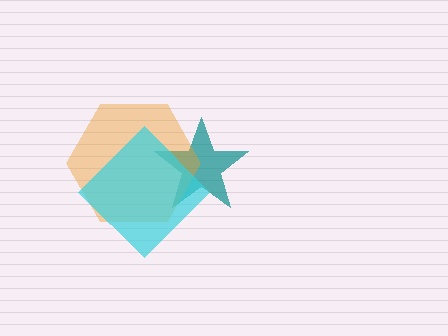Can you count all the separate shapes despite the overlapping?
Yes, there are 3 separate shapes.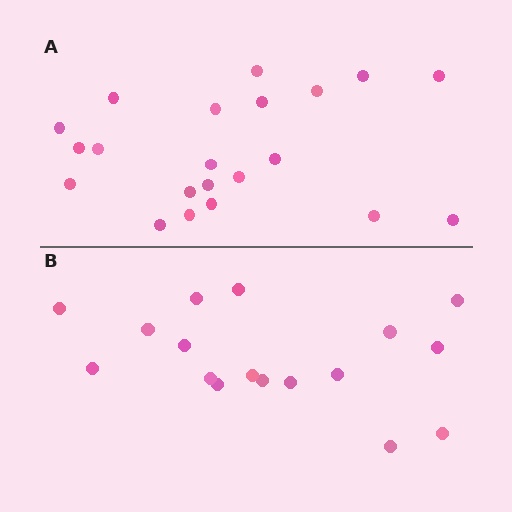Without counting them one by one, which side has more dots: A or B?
Region A (the top region) has more dots.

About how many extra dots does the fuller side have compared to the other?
Region A has about 4 more dots than region B.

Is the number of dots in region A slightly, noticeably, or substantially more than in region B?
Region A has only slightly more — the two regions are fairly close. The ratio is roughly 1.2 to 1.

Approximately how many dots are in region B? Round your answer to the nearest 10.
About 20 dots. (The exact count is 17, which rounds to 20.)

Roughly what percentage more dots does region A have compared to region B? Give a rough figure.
About 25% more.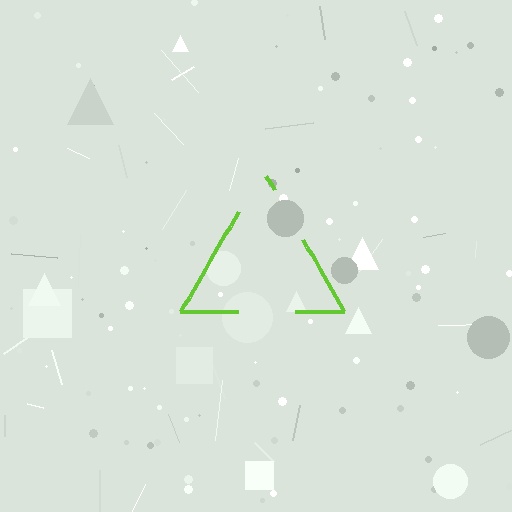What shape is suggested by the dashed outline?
The dashed outline suggests a triangle.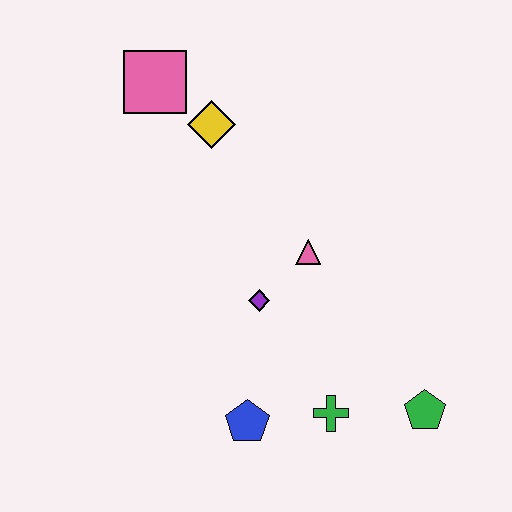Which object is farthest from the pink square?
The green pentagon is farthest from the pink square.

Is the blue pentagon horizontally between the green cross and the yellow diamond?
Yes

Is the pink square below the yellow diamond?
No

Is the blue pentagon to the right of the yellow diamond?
Yes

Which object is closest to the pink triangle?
The purple diamond is closest to the pink triangle.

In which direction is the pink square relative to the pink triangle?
The pink square is above the pink triangle.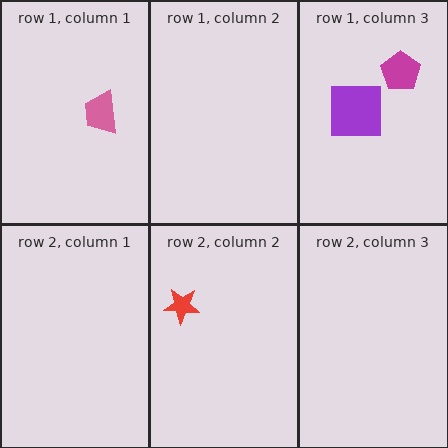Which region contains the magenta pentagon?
The row 1, column 3 region.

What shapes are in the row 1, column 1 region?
The pink trapezoid.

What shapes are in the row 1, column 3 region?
The purple square, the magenta pentagon.